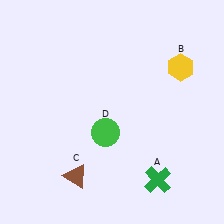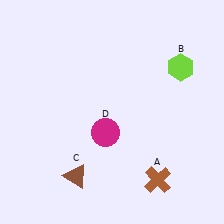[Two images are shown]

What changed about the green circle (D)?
In Image 1, D is green. In Image 2, it changed to magenta.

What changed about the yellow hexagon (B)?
In Image 1, B is yellow. In Image 2, it changed to lime.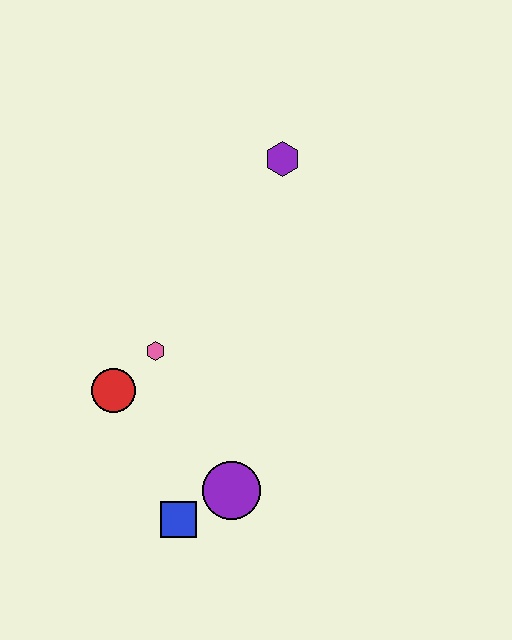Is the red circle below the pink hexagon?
Yes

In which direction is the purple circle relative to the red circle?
The purple circle is to the right of the red circle.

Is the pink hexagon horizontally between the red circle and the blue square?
Yes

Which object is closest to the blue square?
The purple circle is closest to the blue square.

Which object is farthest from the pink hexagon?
The purple hexagon is farthest from the pink hexagon.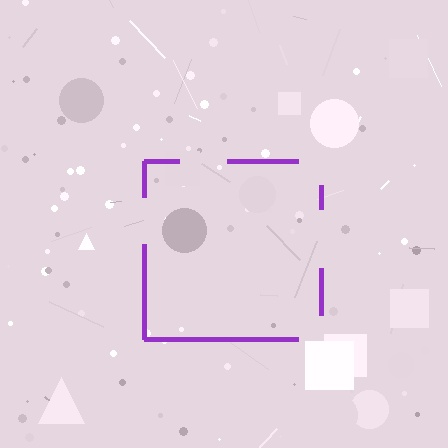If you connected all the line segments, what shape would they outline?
They would outline a square.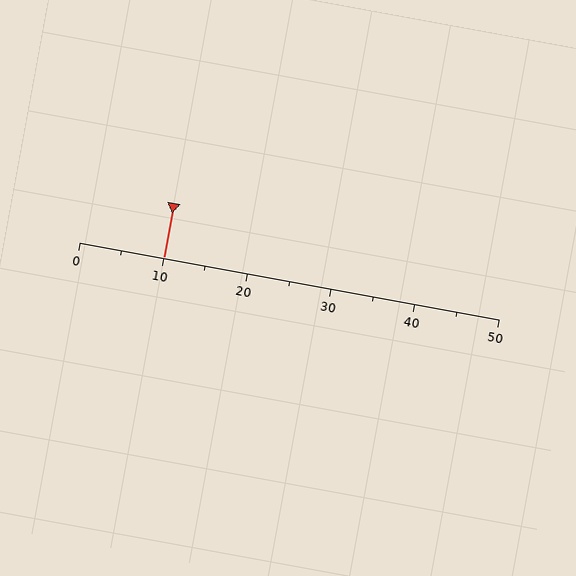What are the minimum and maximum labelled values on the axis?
The axis runs from 0 to 50.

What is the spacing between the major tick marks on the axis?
The major ticks are spaced 10 apart.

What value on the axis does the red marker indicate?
The marker indicates approximately 10.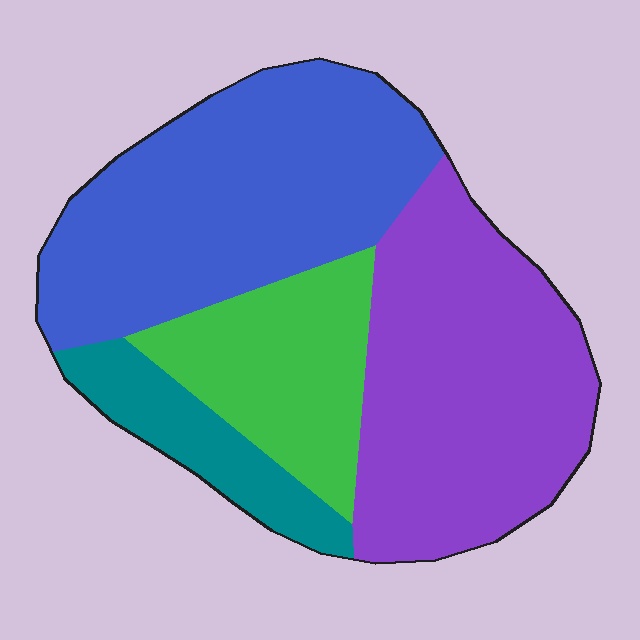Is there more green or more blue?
Blue.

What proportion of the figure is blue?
Blue covers 36% of the figure.